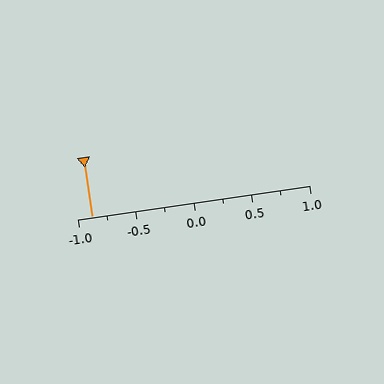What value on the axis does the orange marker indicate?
The marker indicates approximately -0.88.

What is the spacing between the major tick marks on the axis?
The major ticks are spaced 0.5 apart.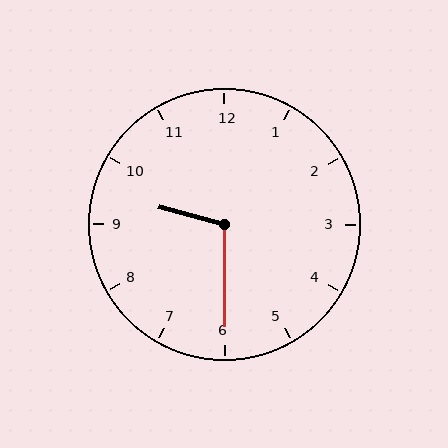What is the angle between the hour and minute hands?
Approximately 105 degrees.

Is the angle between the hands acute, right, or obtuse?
It is obtuse.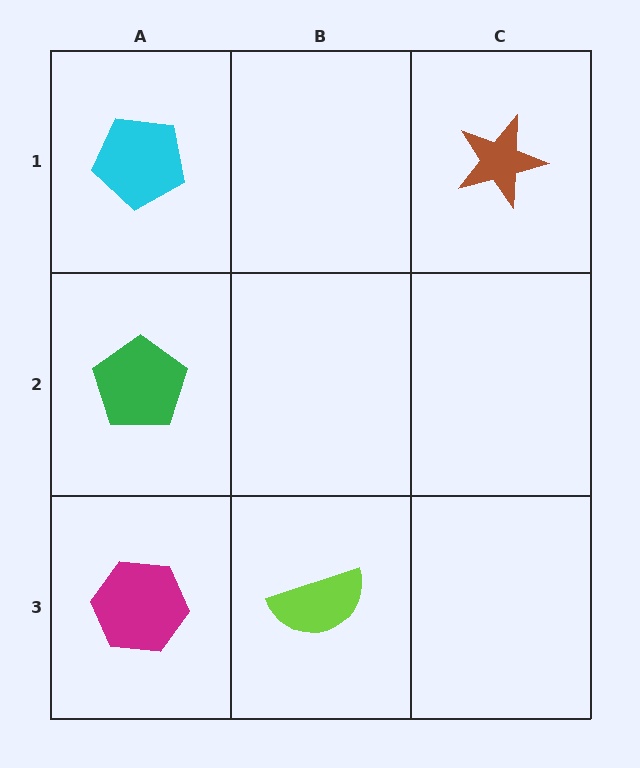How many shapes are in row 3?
2 shapes.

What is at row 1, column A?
A cyan pentagon.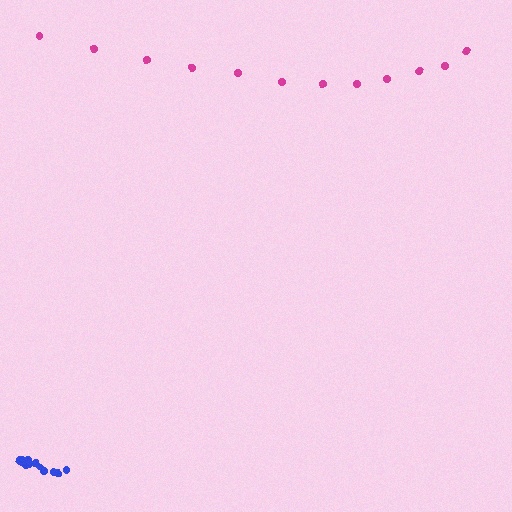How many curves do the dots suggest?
There are 2 distinct paths.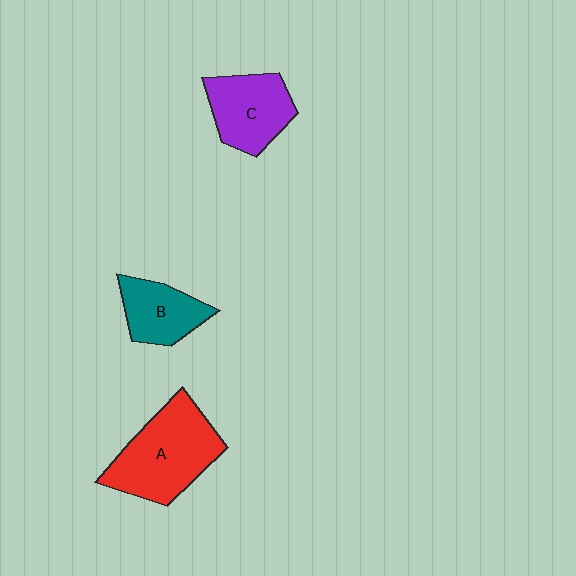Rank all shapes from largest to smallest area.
From largest to smallest: A (red), C (purple), B (teal).